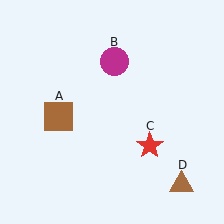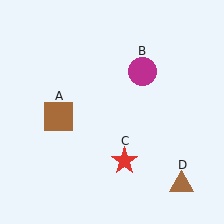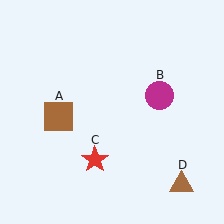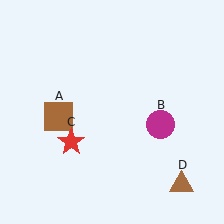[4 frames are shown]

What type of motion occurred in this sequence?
The magenta circle (object B), red star (object C) rotated clockwise around the center of the scene.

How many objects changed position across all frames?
2 objects changed position: magenta circle (object B), red star (object C).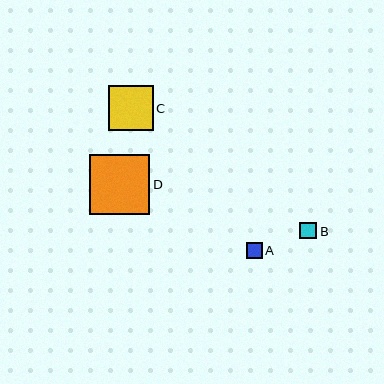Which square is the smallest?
Square A is the smallest with a size of approximately 16 pixels.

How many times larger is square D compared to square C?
Square D is approximately 1.3 times the size of square C.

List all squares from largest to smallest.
From largest to smallest: D, C, B, A.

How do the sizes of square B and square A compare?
Square B and square A are approximately the same size.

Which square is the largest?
Square D is the largest with a size of approximately 60 pixels.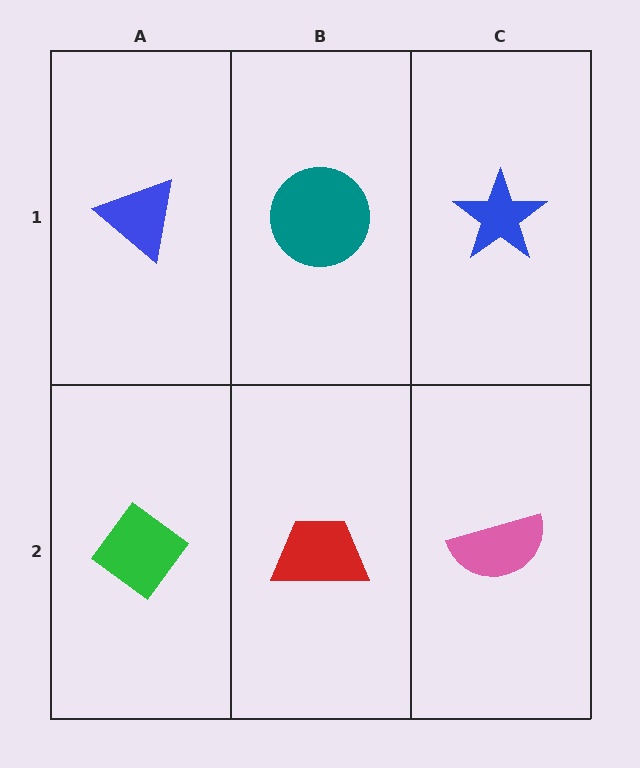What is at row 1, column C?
A blue star.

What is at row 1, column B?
A teal circle.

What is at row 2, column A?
A green diamond.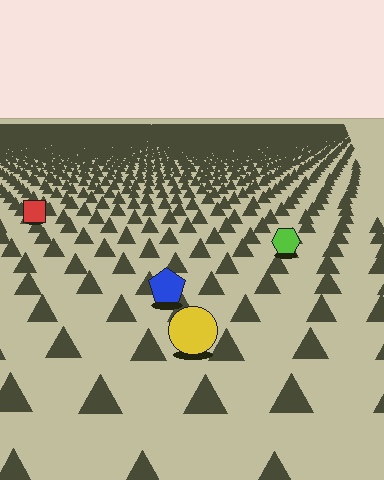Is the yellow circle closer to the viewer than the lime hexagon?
Yes. The yellow circle is closer — you can tell from the texture gradient: the ground texture is coarser near it.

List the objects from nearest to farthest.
From nearest to farthest: the yellow circle, the blue pentagon, the lime hexagon, the red square.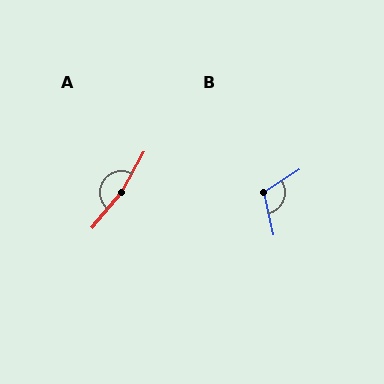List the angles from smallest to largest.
B (110°), A (169°).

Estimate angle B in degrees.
Approximately 110 degrees.